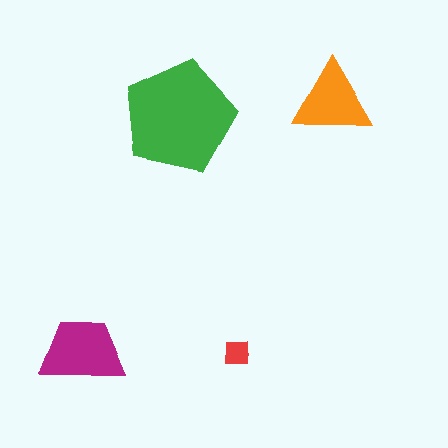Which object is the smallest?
The red square.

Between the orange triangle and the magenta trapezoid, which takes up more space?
The magenta trapezoid.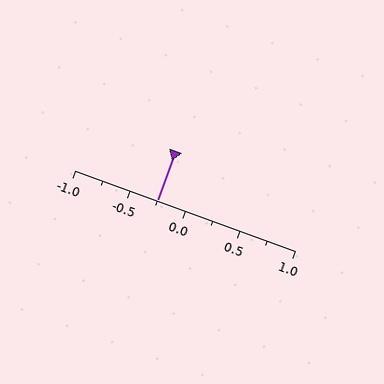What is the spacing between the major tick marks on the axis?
The major ticks are spaced 0.5 apart.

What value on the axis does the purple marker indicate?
The marker indicates approximately -0.25.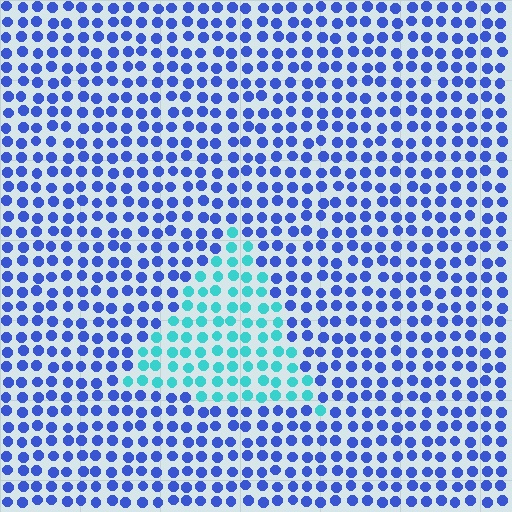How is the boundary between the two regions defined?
The boundary is defined purely by a slight shift in hue (about 51 degrees). Spacing, size, and orientation are identical on both sides.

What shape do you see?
I see a triangle.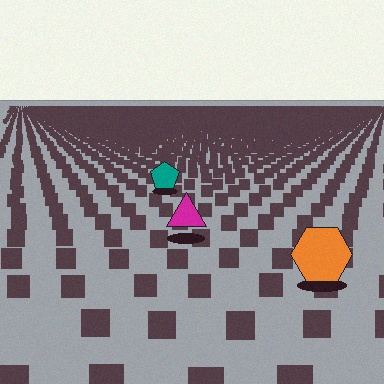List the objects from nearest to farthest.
From nearest to farthest: the orange hexagon, the magenta triangle, the teal pentagon.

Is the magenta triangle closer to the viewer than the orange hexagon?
No. The orange hexagon is closer — you can tell from the texture gradient: the ground texture is coarser near it.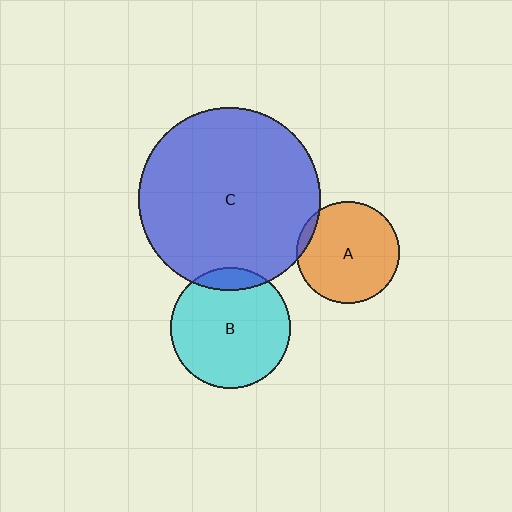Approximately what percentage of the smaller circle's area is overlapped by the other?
Approximately 10%.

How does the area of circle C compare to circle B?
Approximately 2.3 times.